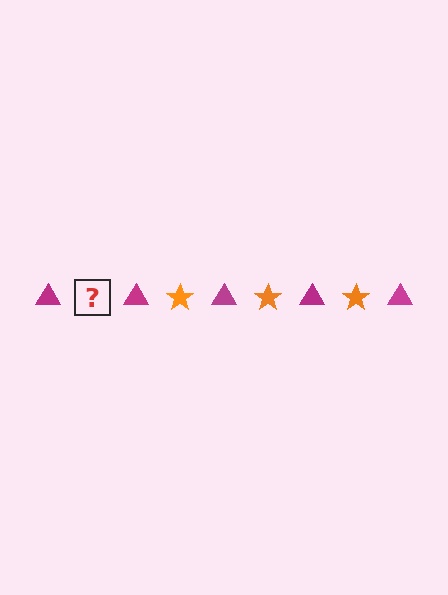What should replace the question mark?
The question mark should be replaced with an orange star.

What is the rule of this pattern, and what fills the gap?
The rule is that the pattern alternates between magenta triangle and orange star. The gap should be filled with an orange star.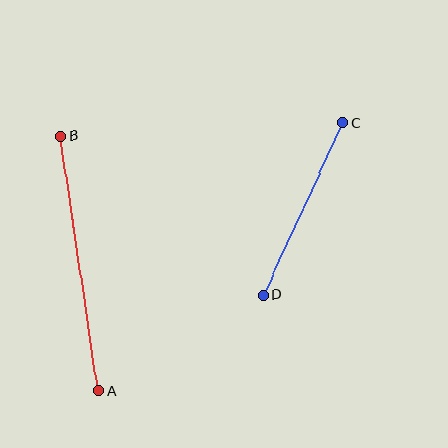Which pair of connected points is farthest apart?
Points A and B are farthest apart.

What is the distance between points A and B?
The distance is approximately 258 pixels.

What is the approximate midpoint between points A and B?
The midpoint is at approximately (80, 263) pixels.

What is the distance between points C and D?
The distance is approximately 190 pixels.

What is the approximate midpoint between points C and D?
The midpoint is at approximately (303, 209) pixels.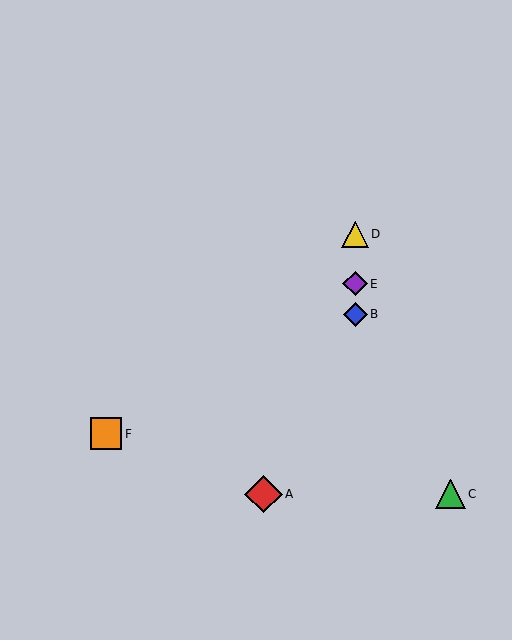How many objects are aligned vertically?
3 objects (B, D, E) are aligned vertically.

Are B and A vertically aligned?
No, B is at x≈355 and A is at x≈264.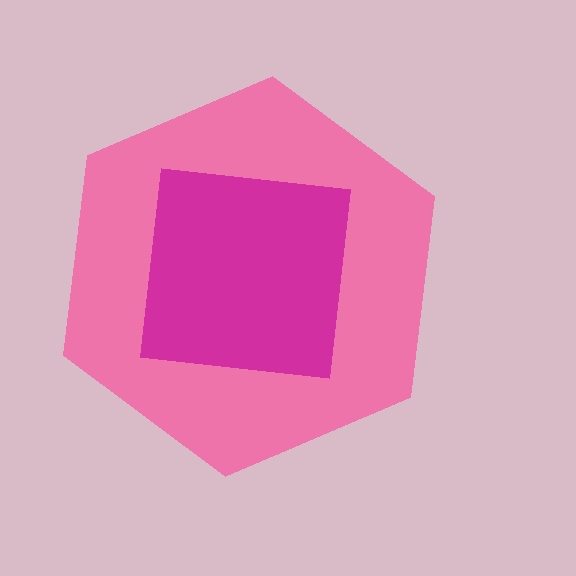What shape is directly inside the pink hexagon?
The magenta square.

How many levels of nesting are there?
2.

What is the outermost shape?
The pink hexagon.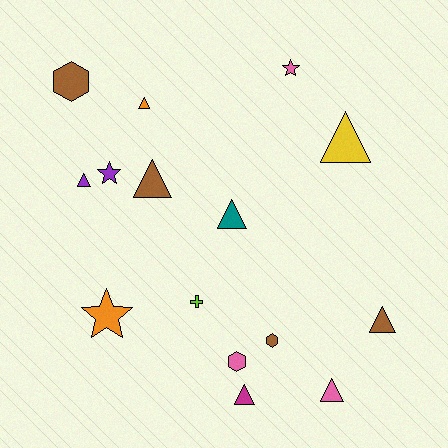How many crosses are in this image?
There is 1 cross.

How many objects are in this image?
There are 15 objects.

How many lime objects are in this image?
There is 1 lime object.